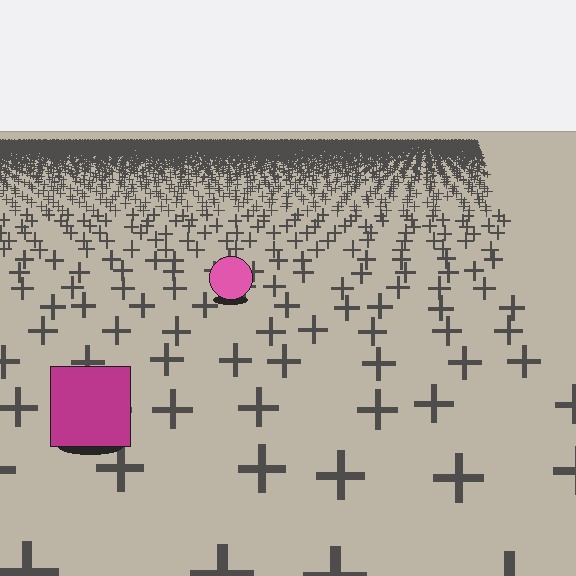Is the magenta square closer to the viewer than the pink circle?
Yes. The magenta square is closer — you can tell from the texture gradient: the ground texture is coarser near it.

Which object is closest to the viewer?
The magenta square is closest. The texture marks near it are larger and more spread out.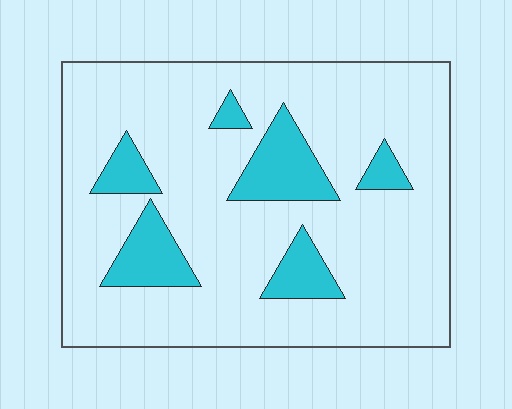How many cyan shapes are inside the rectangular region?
6.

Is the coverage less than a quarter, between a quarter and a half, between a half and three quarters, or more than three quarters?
Less than a quarter.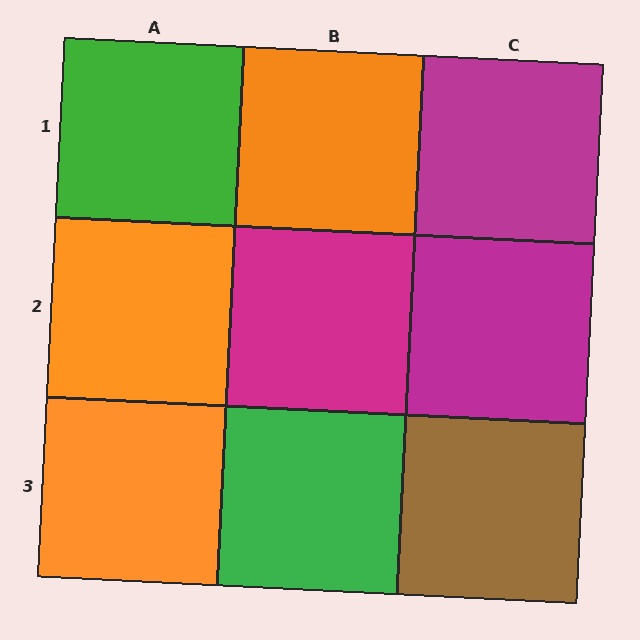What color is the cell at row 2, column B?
Magenta.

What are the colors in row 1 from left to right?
Green, orange, magenta.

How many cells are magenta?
3 cells are magenta.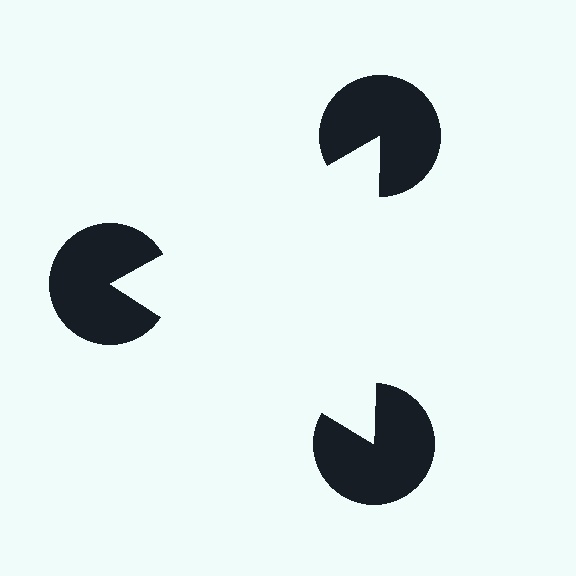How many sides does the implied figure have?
3 sides.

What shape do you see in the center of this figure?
An illusory triangle — its edges are inferred from the aligned wedge cuts in the pac-man discs, not physically drawn.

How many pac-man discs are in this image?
There are 3 — one at each vertex of the illusory triangle.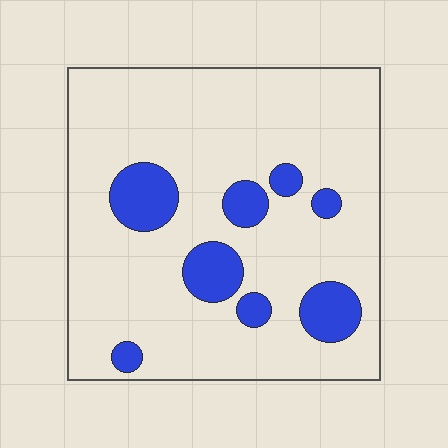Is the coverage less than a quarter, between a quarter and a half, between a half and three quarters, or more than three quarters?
Less than a quarter.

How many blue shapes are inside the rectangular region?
8.